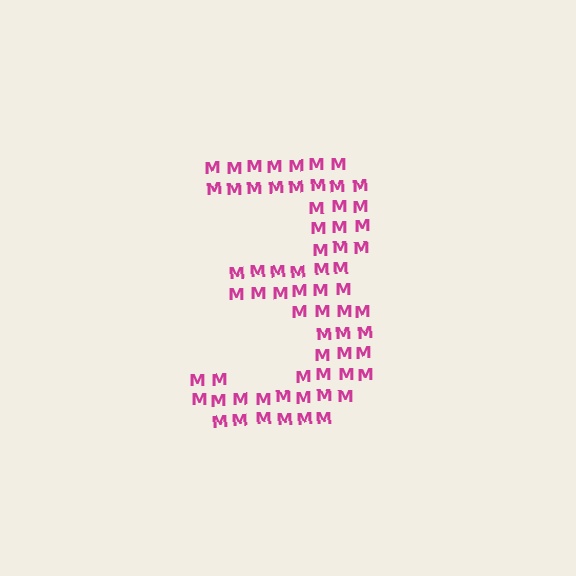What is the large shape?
The large shape is the digit 3.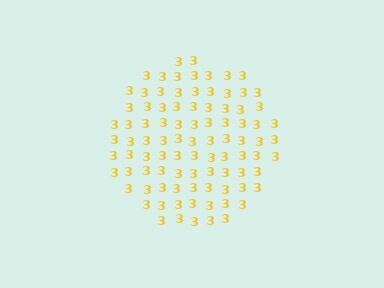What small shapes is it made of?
It is made of small digit 3's.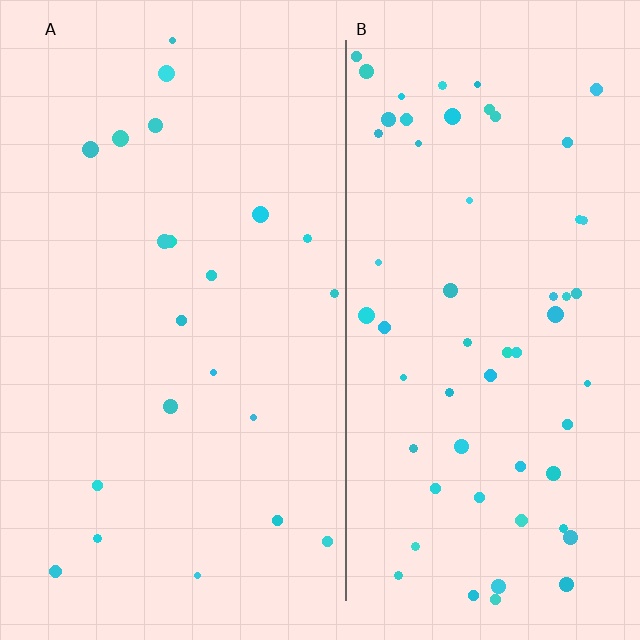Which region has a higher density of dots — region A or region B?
B (the right).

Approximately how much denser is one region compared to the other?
Approximately 2.8× — region B over region A.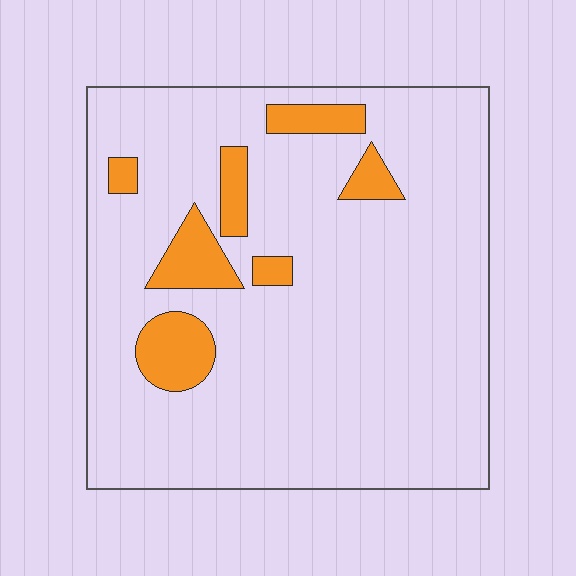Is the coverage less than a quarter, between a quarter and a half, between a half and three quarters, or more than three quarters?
Less than a quarter.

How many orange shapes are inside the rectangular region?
7.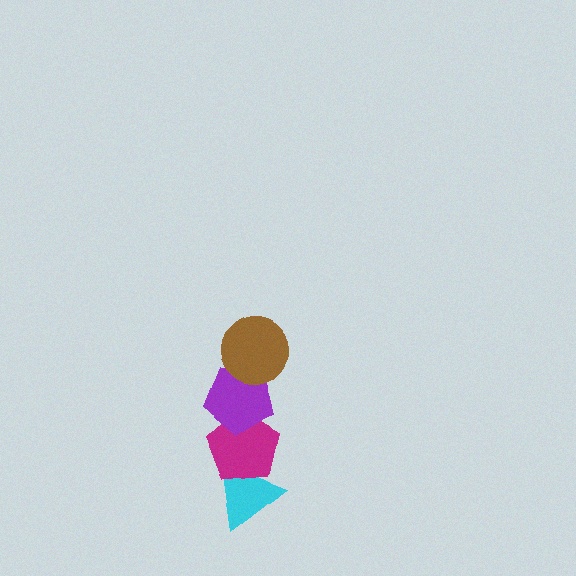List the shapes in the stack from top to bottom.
From top to bottom: the brown circle, the purple pentagon, the magenta pentagon, the cyan triangle.